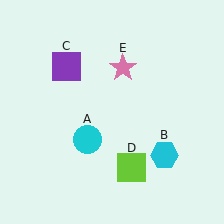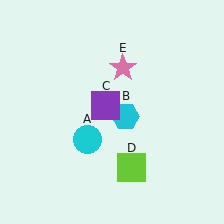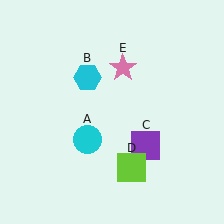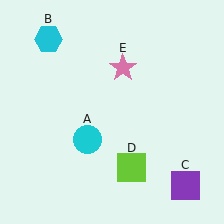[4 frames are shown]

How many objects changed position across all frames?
2 objects changed position: cyan hexagon (object B), purple square (object C).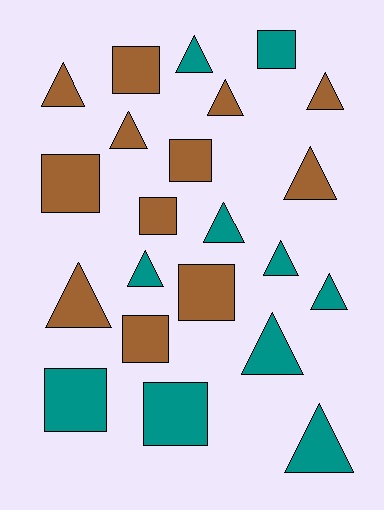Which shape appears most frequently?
Triangle, with 13 objects.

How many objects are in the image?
There are 22 objects.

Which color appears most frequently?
Brown, with 12 objects.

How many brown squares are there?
There are 6 brown squares.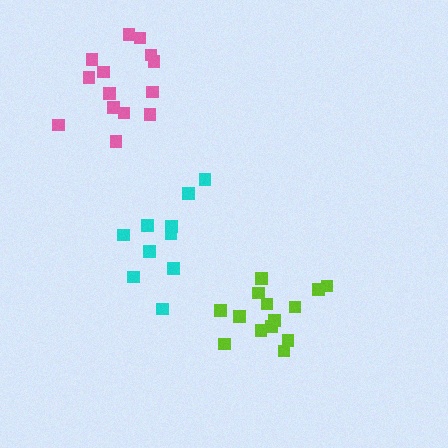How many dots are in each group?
Group 1: 14 dots, Group 2: 14 dots, Group 3: 10 dots (38 total).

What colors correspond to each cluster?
The clusters are colored: lime, pink, cyan.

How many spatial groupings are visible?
There are 3 spatial groupings.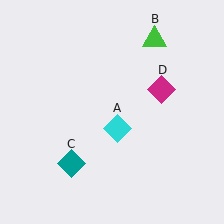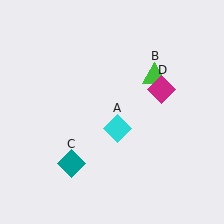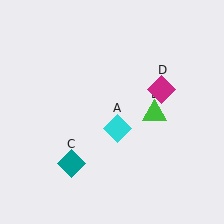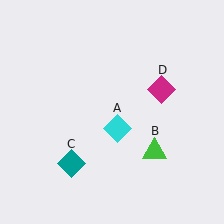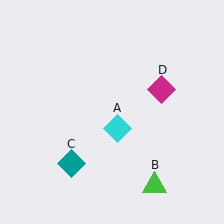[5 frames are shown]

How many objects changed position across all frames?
1 object changed position: green triangle (object B).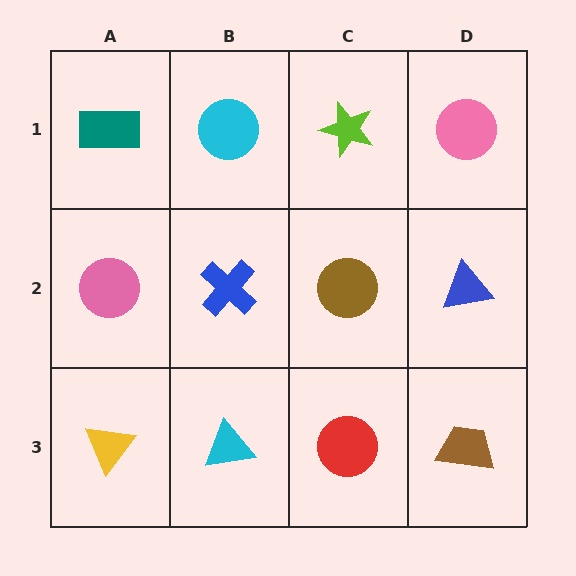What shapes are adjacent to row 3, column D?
A blue triangle (row 2, column D), a red circle (row 3, column C).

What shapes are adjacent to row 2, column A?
A teal rectangle (row 1, column A), a yellow triangle (row 3, column A), a blue cross (row 2, column B).